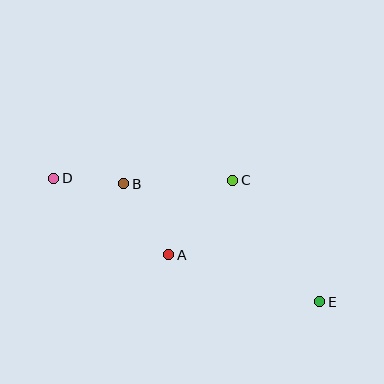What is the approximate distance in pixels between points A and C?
The distance between A and C is approximately 98 pixels.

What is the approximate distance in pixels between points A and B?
The distance between A and B is approximately 84 pixels.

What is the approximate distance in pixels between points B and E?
The distance between B and E is approximately 229 pixels.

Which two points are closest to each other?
Points B and D are closest to each other.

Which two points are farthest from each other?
Points D and E are farthest from each other.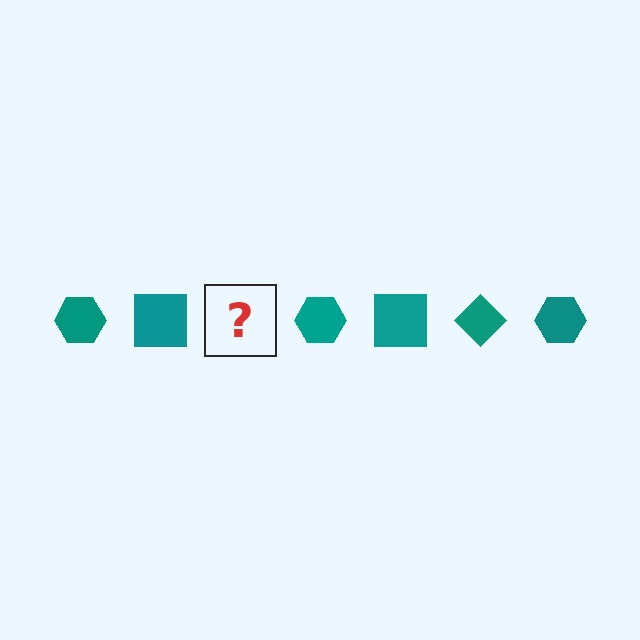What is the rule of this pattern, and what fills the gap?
The rule is that the pattern cycles through hexagon, square, diamond shapes in teal. The gap should be filled with a teal diamond.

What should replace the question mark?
The question mark should be replaced with a teal diamond.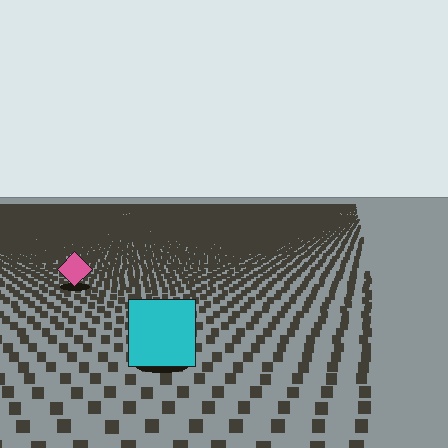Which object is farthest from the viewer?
The pink diamond is farthest from the viewer. It appears smaller and the ground texture around it is denser.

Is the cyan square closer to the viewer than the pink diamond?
Yes. The cyan square is closer — you can tell from the texture gradient: the ground texture is coarser near it.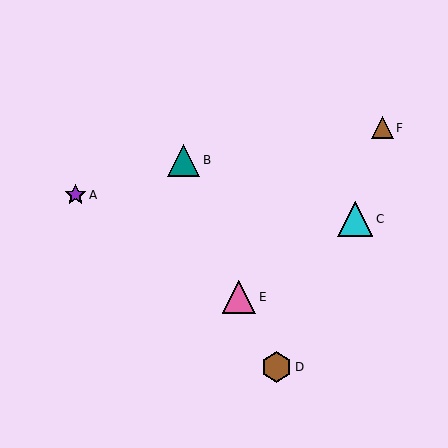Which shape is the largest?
The cyan triangle (labeled C) is the largest.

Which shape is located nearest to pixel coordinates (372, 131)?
The brown triangle (labeled F) at (382, 128) is nearest to that location.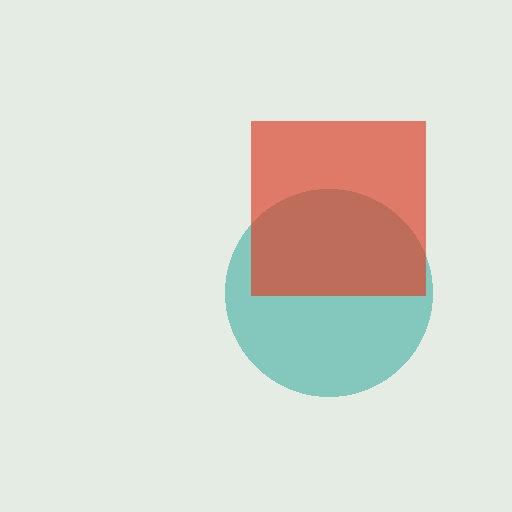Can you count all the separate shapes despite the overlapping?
Yes, there are 2 separate shapes.